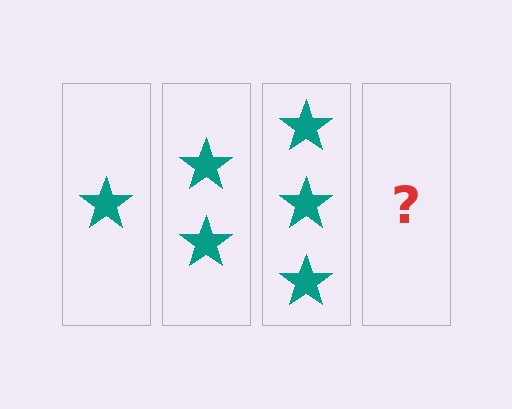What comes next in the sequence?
The next element should be 4 stars.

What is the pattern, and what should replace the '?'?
The pattern is that each step adds one more star. The '?' should be 4 stars.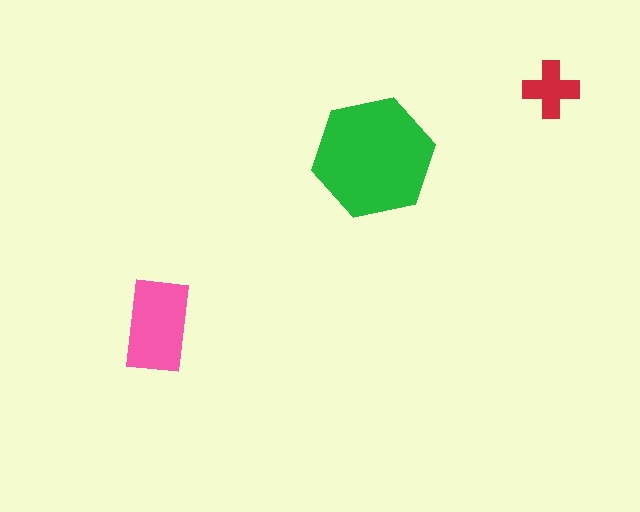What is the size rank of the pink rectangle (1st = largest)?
2nd.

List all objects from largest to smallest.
The green hexagon, the pink rectangle, the red cross.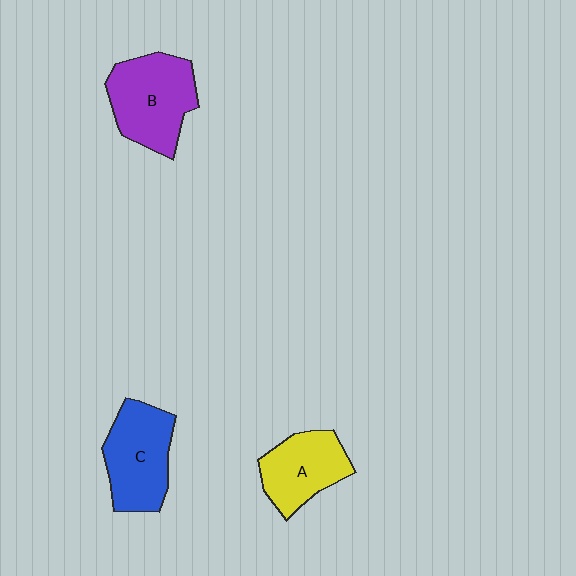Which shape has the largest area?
Shape B (purple).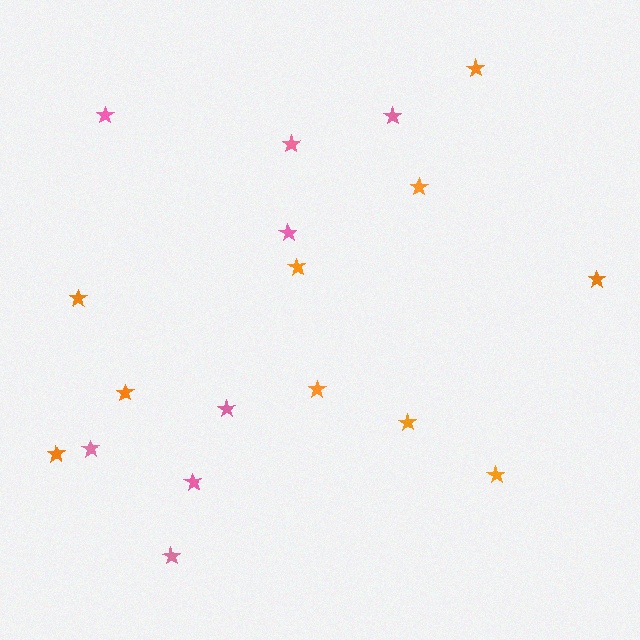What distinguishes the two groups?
There are 2 groups: one group of pink stars (8) and one group of orange stars (10).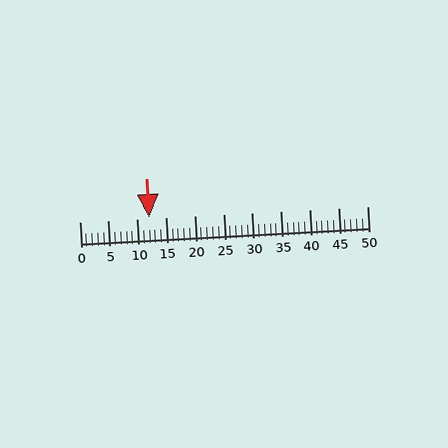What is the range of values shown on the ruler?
The ruler shows values from 0 to 50.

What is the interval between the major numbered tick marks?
The major tick marks are spaced 5 units apart.